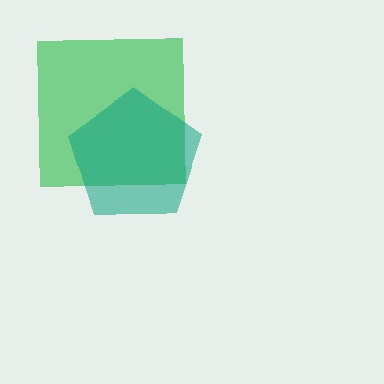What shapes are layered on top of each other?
The layered shapes are: a green square, a teal pentagon.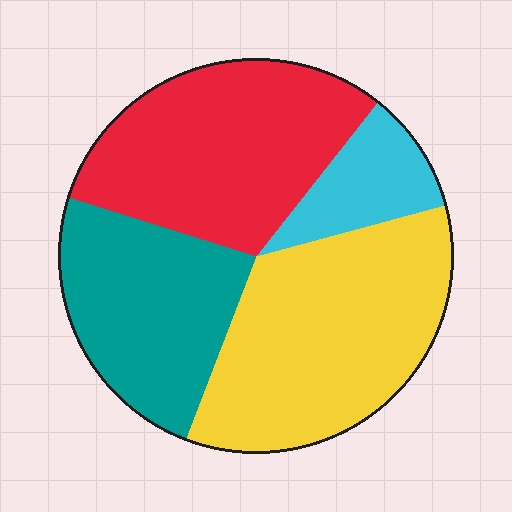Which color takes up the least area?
Cyan, at roughly 10%.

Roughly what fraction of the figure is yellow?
Yellow takes up about one third (1/3) of the figure.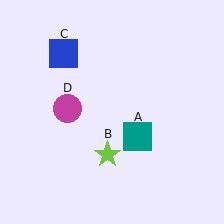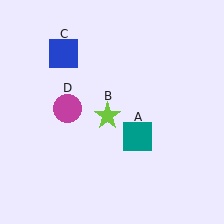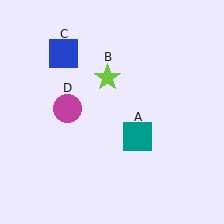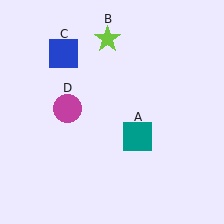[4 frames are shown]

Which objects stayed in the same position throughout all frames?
Teal square (object A) and blue square (object C) and magenta circle (object D) remained stationary.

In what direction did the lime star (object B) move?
The lime star (object B) moved up.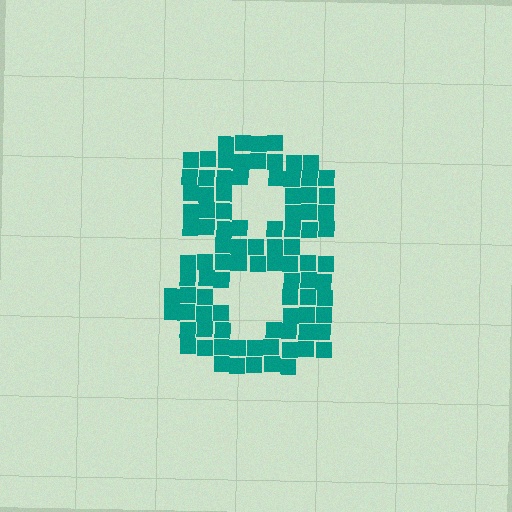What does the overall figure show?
The overall figure shows the digit 8.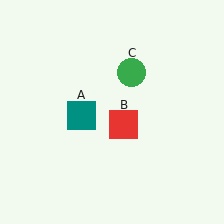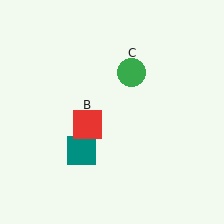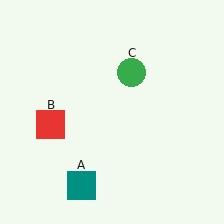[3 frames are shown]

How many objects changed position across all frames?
2 objects changed position: teal square (object A), red square (object B).